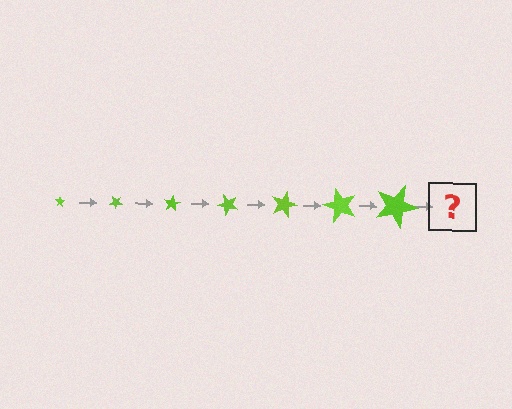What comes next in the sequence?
The next element should be a star, larger than the previous one and rotated 280 degrees from the start.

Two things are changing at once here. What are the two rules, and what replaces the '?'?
The two rules are that the star grows larger each step and it rotates 40 degrees each step. The '?' should be a star, larger than the previous one and rotated 280 degrees from the start.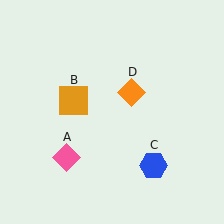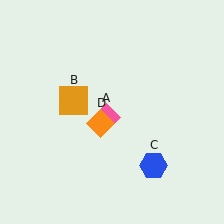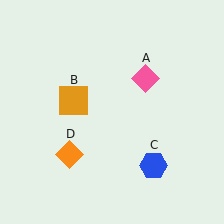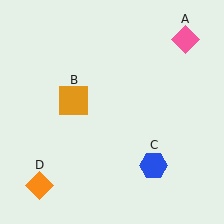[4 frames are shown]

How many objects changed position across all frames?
2 objects changed position: pink diamond (object A), orange diamond (object D).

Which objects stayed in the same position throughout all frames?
Orange square (object B) and blue hexagon (object C) remained stationary.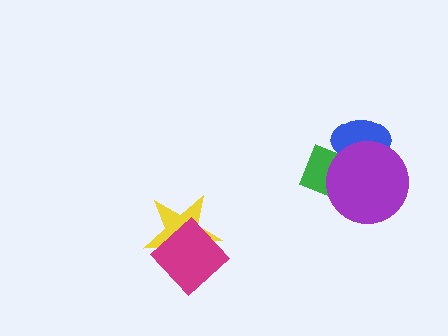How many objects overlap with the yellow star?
1 object overlaps with the yellow star.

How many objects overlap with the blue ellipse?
2 objects overlap with the blue ellipse.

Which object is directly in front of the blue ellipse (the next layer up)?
The green rectangle is directly in front of the blue ellipse.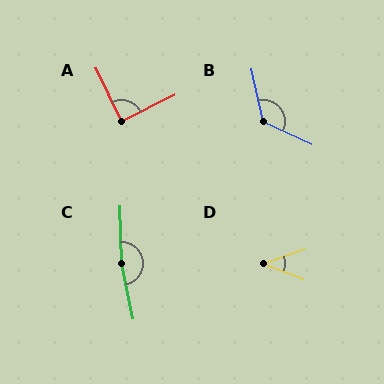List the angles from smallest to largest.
D (41°), A (89°), B (127°), C (169°).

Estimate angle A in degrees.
Approximately 89 degrees.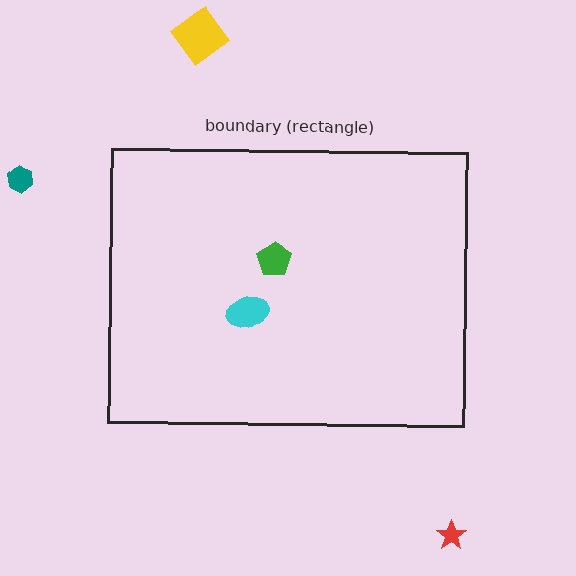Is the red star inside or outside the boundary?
Outside.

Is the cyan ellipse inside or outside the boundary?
Inside.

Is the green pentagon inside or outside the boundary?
Inside.